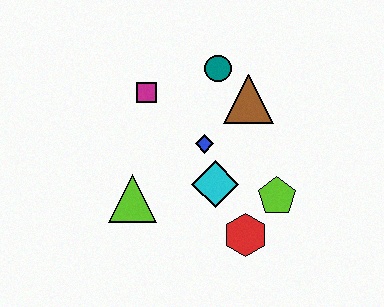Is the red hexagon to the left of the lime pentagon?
Yes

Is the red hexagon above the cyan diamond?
No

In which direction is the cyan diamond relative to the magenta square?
The cyan diamond is below the magenta square.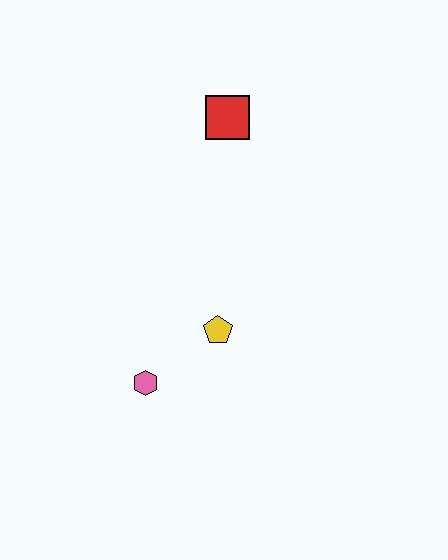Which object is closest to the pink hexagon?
The yellow pentagon is closest to the pink hexagon.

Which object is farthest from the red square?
The pink hexagon is farthest from the red square.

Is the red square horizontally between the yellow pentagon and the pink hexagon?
No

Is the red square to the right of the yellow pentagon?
Yes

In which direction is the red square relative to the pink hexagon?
The red square is above the pink hexagon.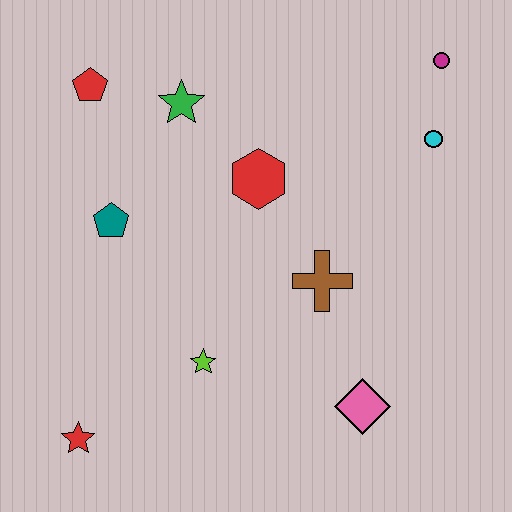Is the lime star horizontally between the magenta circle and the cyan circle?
No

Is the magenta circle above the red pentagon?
Yes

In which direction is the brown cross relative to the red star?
The brown cross is to the right of the red star.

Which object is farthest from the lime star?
The magenta circle is farthest from the lime star.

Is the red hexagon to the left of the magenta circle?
Yes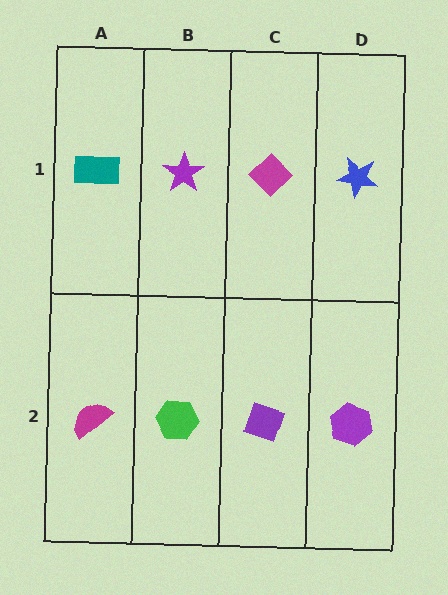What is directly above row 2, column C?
A magenta diamond.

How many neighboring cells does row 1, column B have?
3.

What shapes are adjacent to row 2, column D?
A blue star (row 1, column D), a purple diamond (row 2, column C).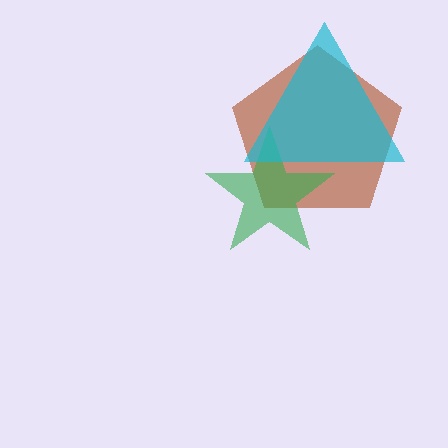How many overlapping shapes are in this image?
There are 3 overlapping shapes in the image.